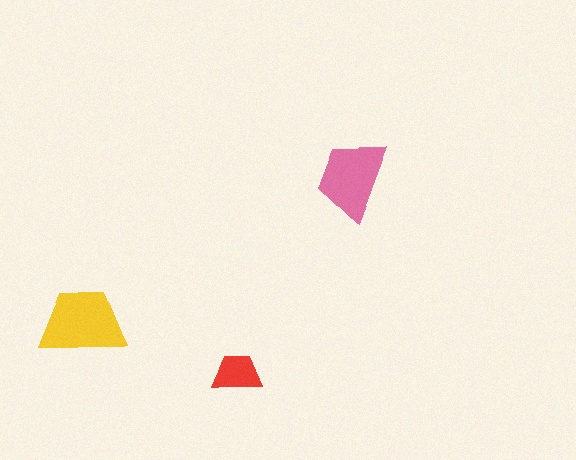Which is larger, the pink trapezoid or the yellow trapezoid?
The yellow one.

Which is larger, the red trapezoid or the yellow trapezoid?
The yellow one.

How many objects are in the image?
There are 3 objects in the image.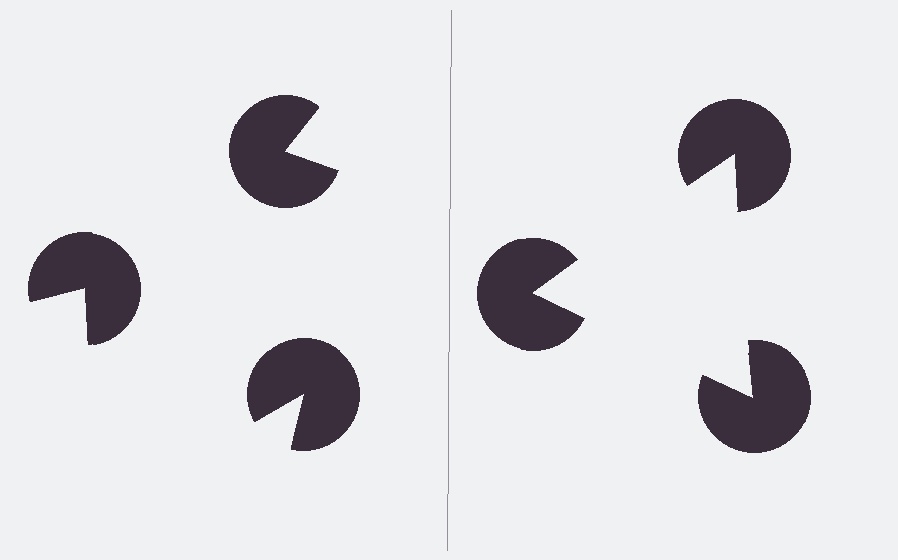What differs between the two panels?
The pac-man discs are positioned identically on both sides; only the wedge orientations differ. On the right they align to a triangle; on the left they are misaligned.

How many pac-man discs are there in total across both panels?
6 — 3 on each side.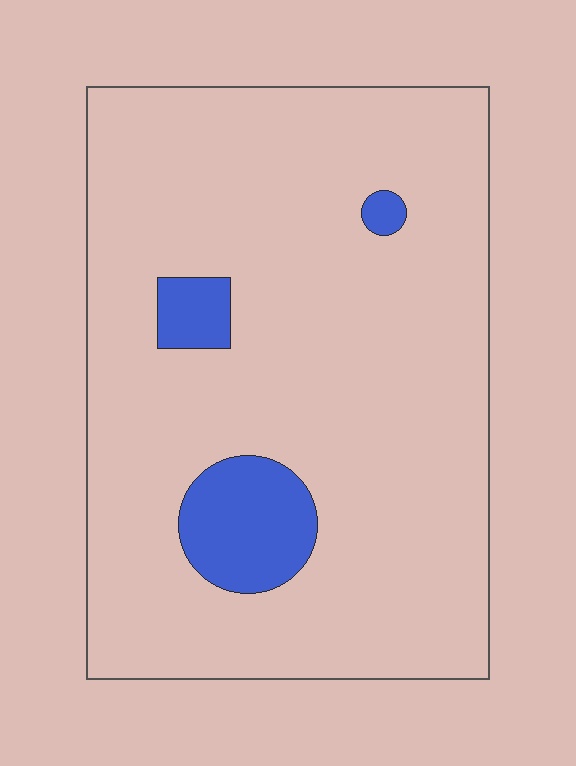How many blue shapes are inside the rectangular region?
3.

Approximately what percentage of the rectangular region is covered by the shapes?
Approximately 10%.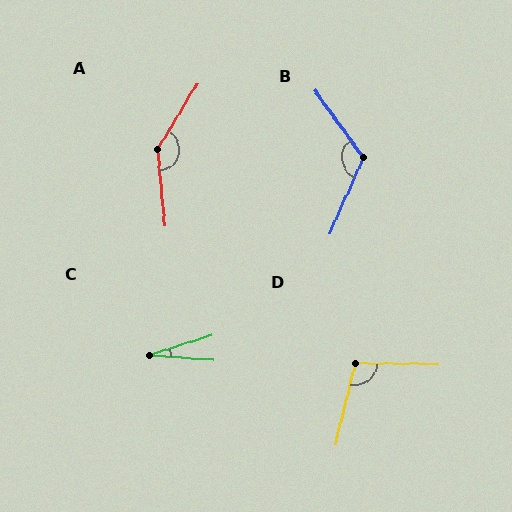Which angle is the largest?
A, at approximately 143 degrees.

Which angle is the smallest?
C, at approximately 23 degrees.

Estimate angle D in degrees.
Approximately 103 degrees.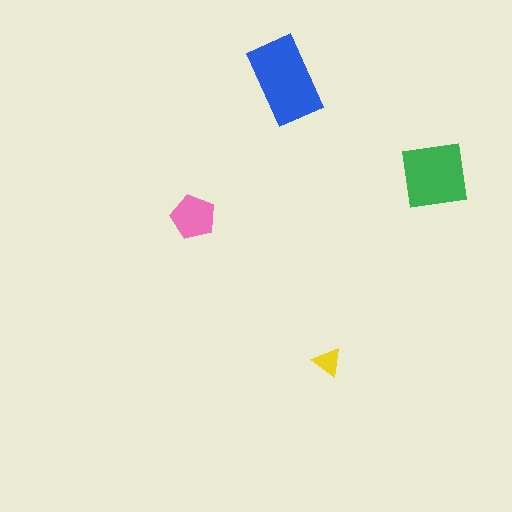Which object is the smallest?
The yellow triangle.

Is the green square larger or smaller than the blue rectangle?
Smaller.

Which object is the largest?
The blue rectangle.